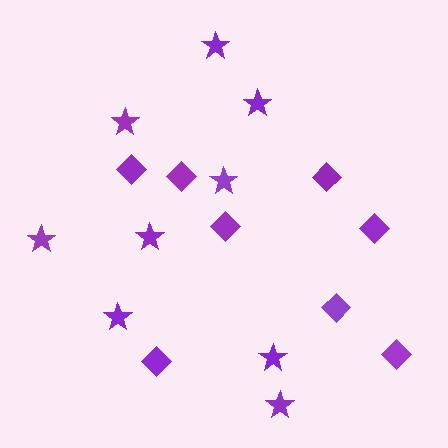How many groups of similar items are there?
There are 2 groups: one group of stars (9) and one group of diamonds (8).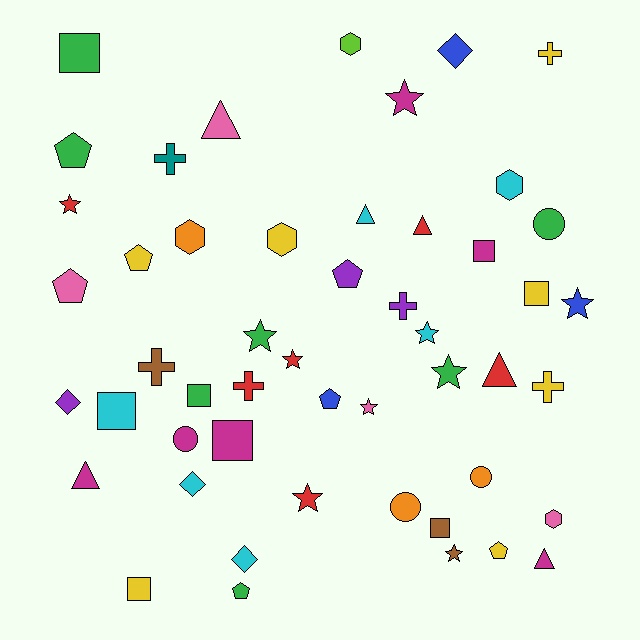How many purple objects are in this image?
There are 3 purple objects.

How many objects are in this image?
There are 50 objects.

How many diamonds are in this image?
There are 4 diamonds.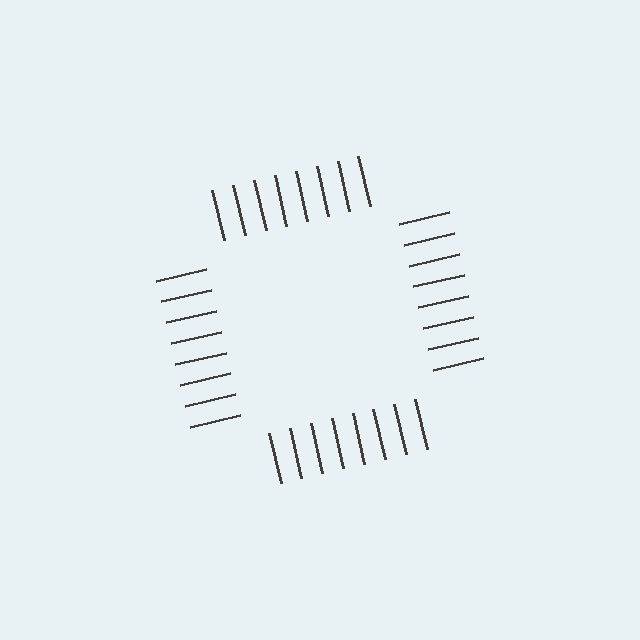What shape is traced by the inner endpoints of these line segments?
An illusory square — the line segments terminate on its edges but no continuous stroke is drawn.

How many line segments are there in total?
32 — 8 along each of the 4 edges.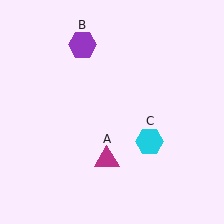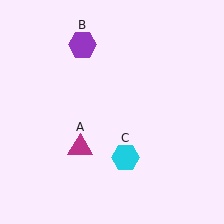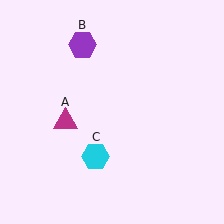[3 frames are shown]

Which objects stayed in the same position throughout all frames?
Purple hexagon (object B) remained stationary.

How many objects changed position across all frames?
2 objects changed position: magenta triangle (object A), cyan hexagon (object C).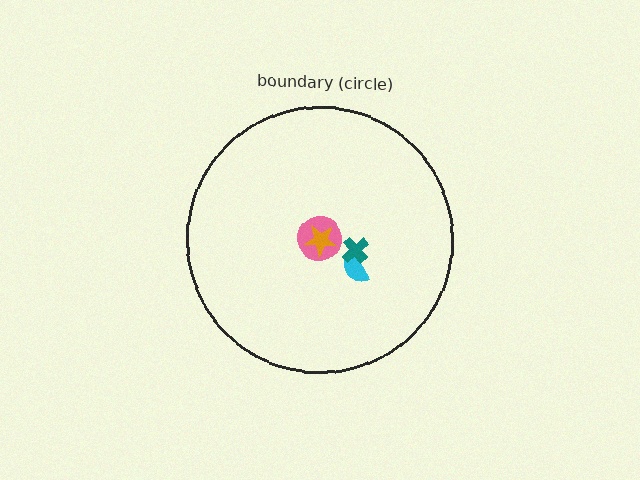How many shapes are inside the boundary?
4 inside, 0 outside.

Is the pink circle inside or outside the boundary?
Inside.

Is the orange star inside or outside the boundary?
Inside.